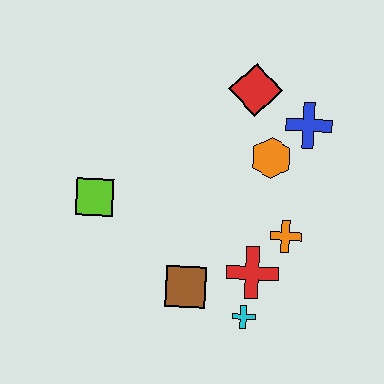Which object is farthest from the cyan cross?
The red diamond is farthest from the cyan cross.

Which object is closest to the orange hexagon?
The blue cross is closest to the orange hexagon.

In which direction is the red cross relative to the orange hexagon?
The red cross is below the orange hexagon.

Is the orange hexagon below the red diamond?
Yes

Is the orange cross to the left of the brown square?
No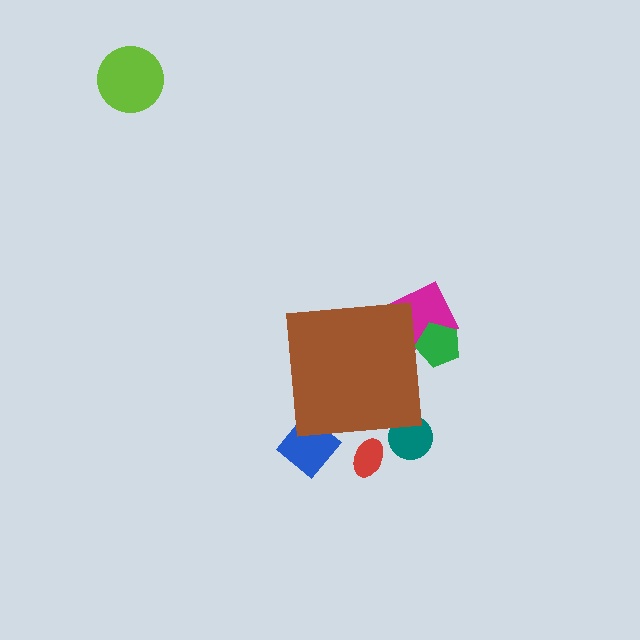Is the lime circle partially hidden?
No, the lime circle is fully visible.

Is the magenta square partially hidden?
Yes, the magenta square is partially hidden behind the brown square.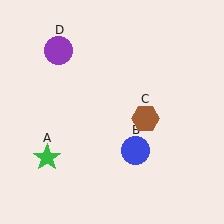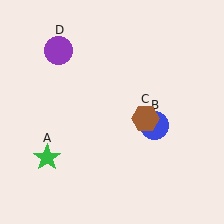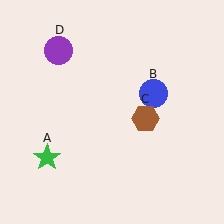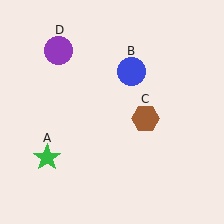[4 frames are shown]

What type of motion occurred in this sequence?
The blue circle (object B) rotated counterclockwise around the center of the scene.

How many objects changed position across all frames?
1 object changed position: blue circle (object B).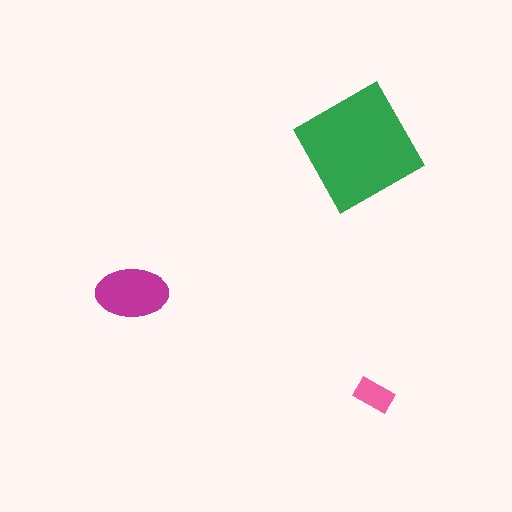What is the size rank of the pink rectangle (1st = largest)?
3rd.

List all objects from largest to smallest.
The green square, the magenta ellipse, the pink rectangle.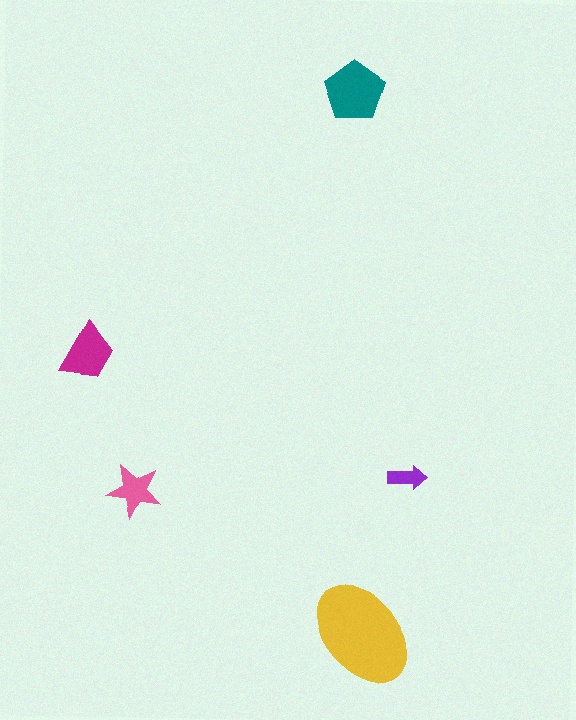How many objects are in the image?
There are 5 objects in the image.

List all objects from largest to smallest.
The yellow ellipse, the teal pentagon, the magenta trapezoid, the pink star, the purple arrow.